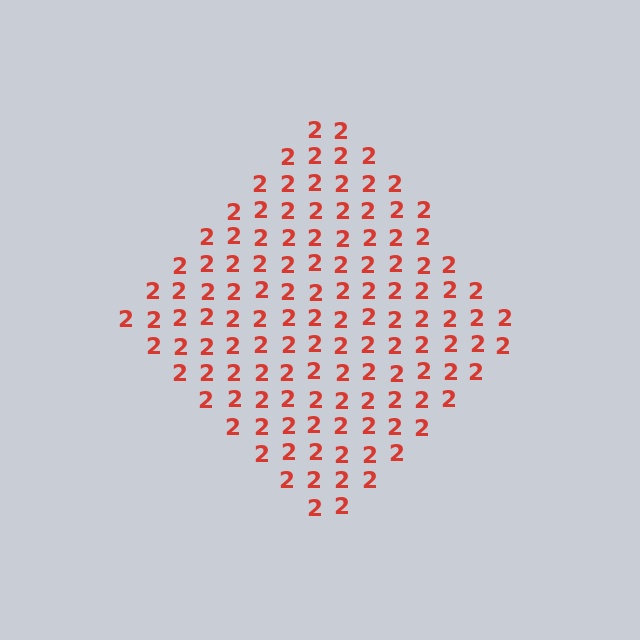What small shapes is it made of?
It is made of small digit 2's.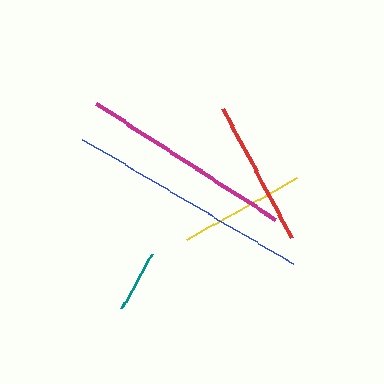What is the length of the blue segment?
The blue segment is approximately 246 pixels long.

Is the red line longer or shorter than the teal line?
The red line is longer than the teal line.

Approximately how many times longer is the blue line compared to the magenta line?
The blue line is approximately 1.1 times the length of the magenta line.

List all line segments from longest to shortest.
From longest to shortest: blue, magenta, red, yellow, teal.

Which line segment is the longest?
The blue line is the longest at approximately 246 pixels.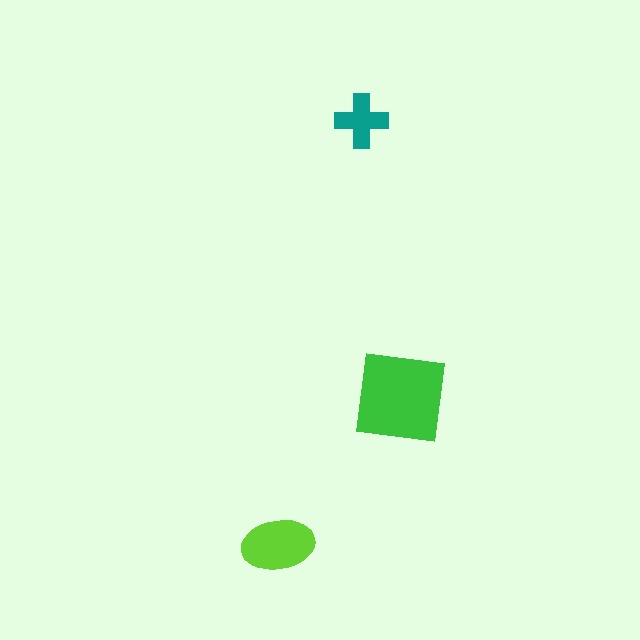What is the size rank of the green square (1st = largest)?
1st.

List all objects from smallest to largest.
The teal cross, the lime ellipse, the green square.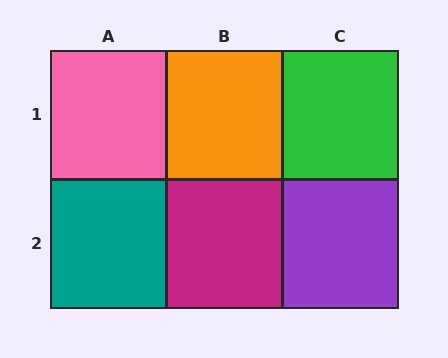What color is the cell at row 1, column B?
Orange.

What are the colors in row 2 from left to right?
Teal, magenta, purple.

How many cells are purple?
1 cell is purple.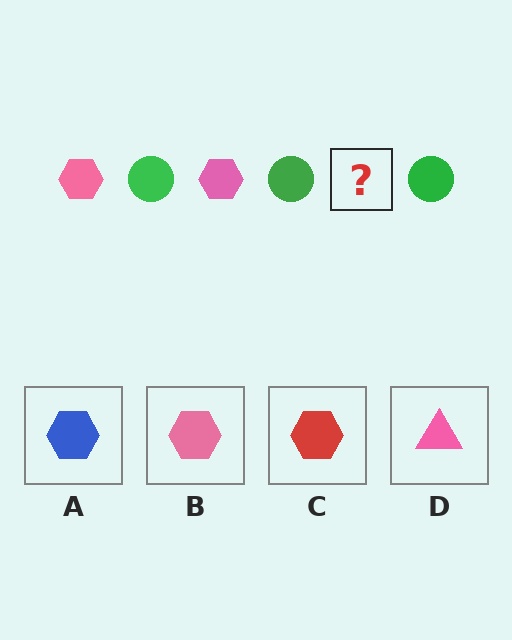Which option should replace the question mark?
Option B.